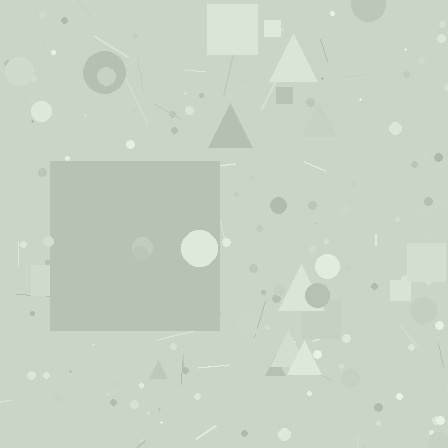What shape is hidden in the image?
A square is hidden in the image.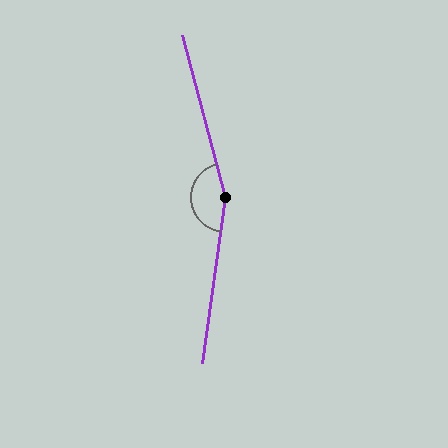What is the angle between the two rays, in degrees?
Approximately 157 degrees.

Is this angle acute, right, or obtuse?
It is obtuse.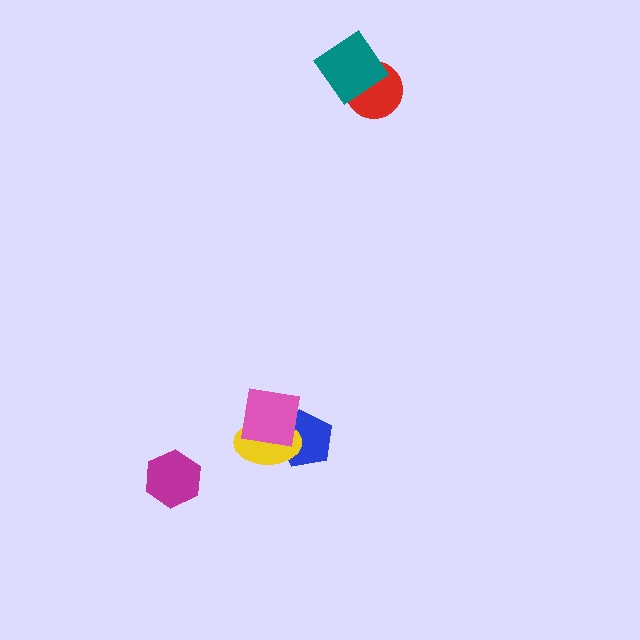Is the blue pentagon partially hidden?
Yes, it is partially covered by another shape.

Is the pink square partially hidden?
No, no other shape covers it.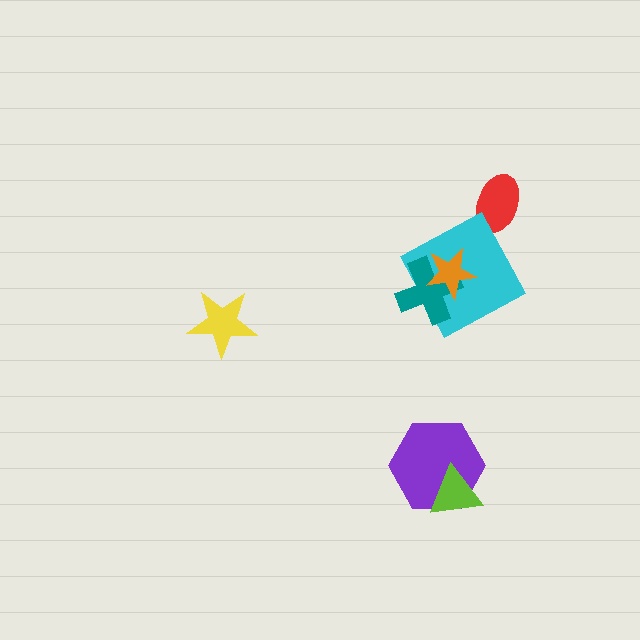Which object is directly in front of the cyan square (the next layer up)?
The teal cross is directly in front of the cyan square.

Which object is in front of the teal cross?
The orange star is in front of the teal cross.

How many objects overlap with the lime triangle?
1 object overlaps with the lime triangle.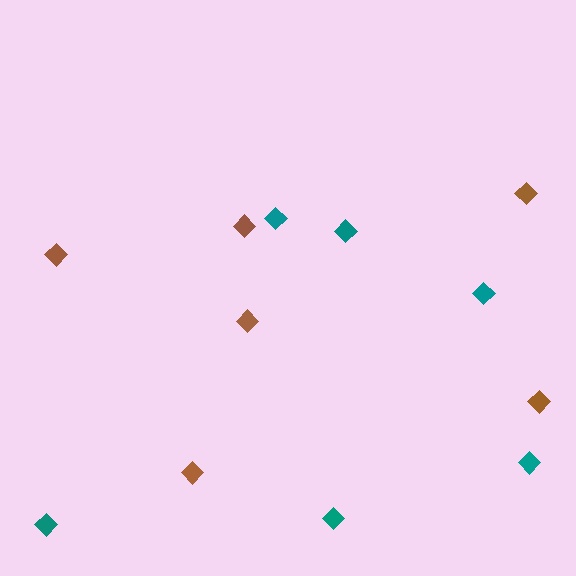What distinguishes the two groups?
There are 2 groups: one group of teal diamonds (6) and one group of brown diamonds (6).